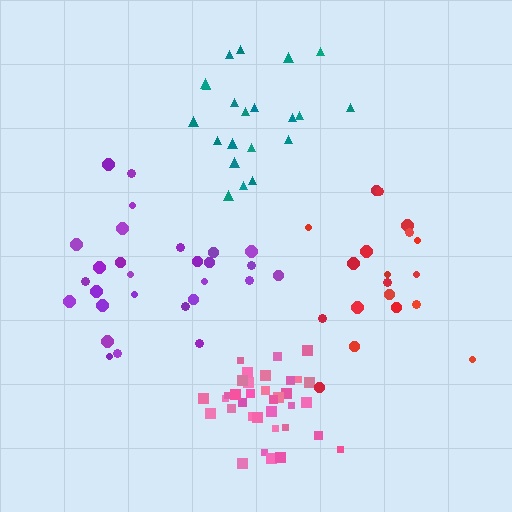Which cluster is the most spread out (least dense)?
Red.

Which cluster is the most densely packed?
Pink.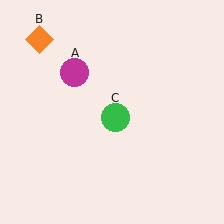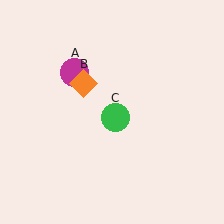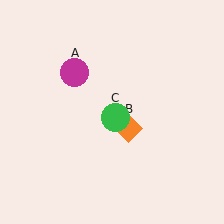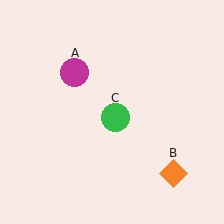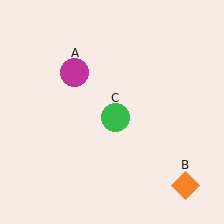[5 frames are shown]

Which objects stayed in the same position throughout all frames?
Magenta circle (object A) and green circle (object C) remained stationary.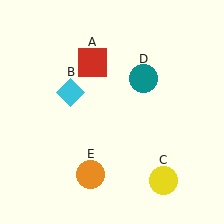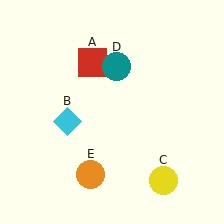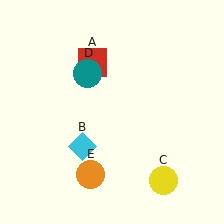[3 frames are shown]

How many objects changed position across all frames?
2 objects changed position: cyan diamond (object B), teal circle (object D).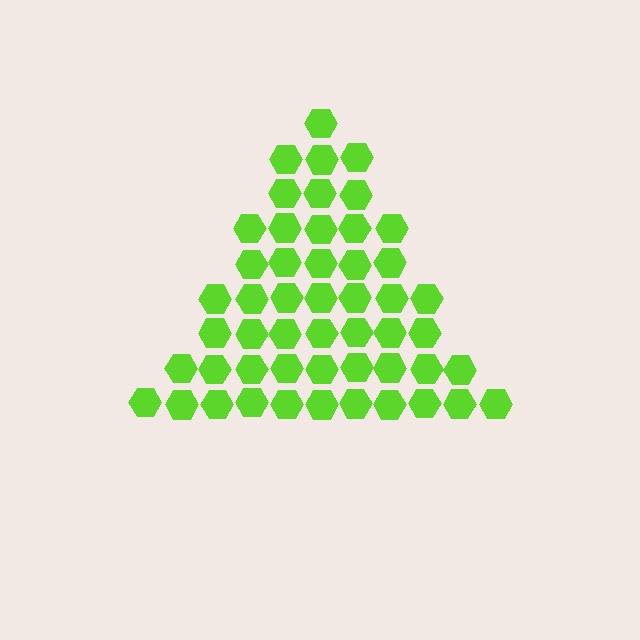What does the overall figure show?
The overall figure shows a triangle.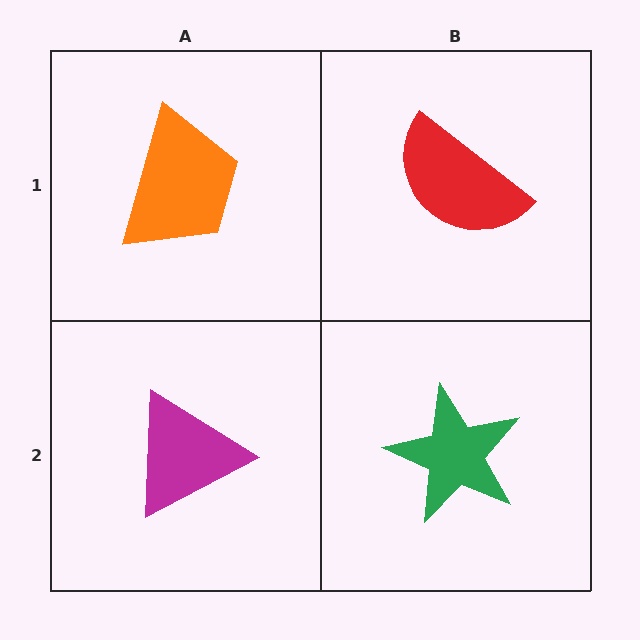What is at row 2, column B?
A green star.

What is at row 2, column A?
A magenta triangle.